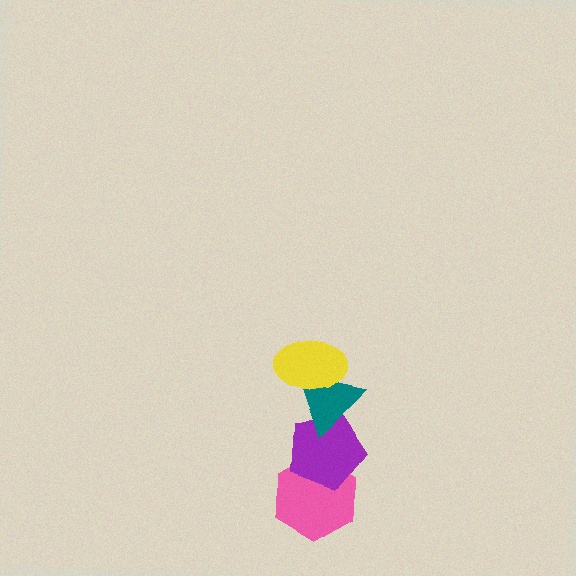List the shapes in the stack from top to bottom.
From top to bottom: the yellow ellipse, the teal triangle, the purple pentagon, the pink hexagon.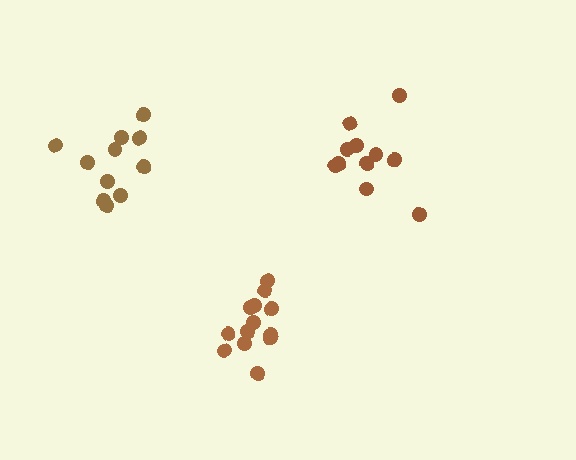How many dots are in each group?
Group 1: 11 dots, Group 2: 13 dots, Group 3: 11 dots (35 total).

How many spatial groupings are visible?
There are 3 spatial groupings.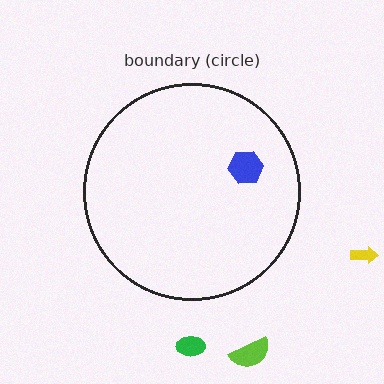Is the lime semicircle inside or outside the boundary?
Outside.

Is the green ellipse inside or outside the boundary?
Outside.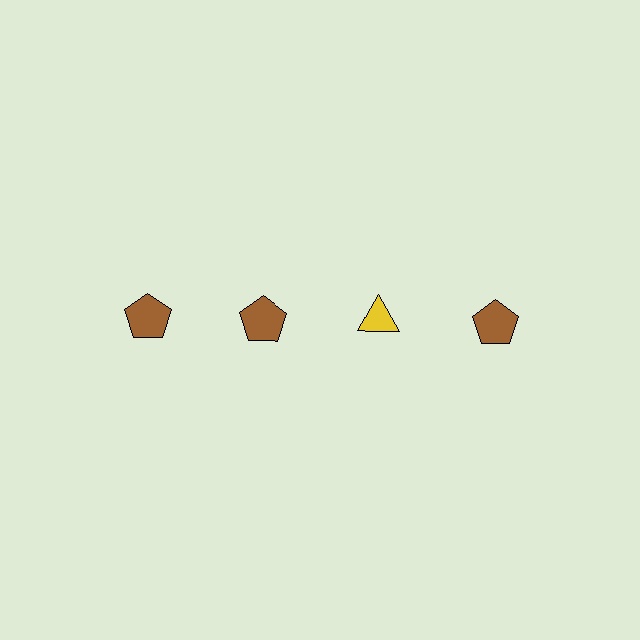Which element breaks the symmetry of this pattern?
The yellow triangle in the top row, center column breaks the symmetry. All other shapes are brown pentagons.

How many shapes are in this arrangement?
There are 4 shapes arranged in a grid pattern.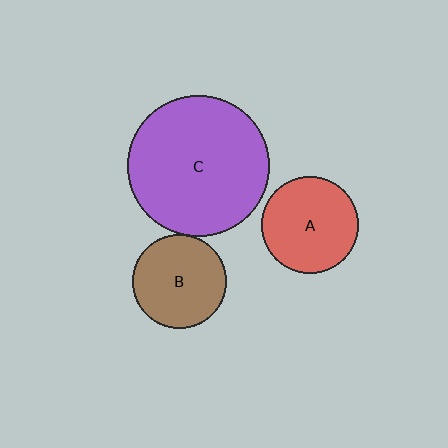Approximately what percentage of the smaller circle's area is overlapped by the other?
Approximately 5%.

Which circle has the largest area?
Circle C (purple).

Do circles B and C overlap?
Yes.